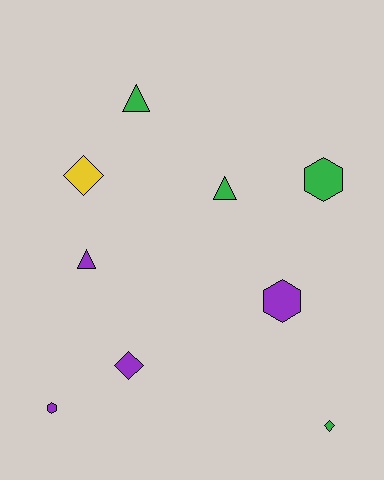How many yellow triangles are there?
There are no yellow triangles.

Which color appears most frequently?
Green, with 4 objects.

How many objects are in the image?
There are 9 objects.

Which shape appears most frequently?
Hexagon, with 3 objects.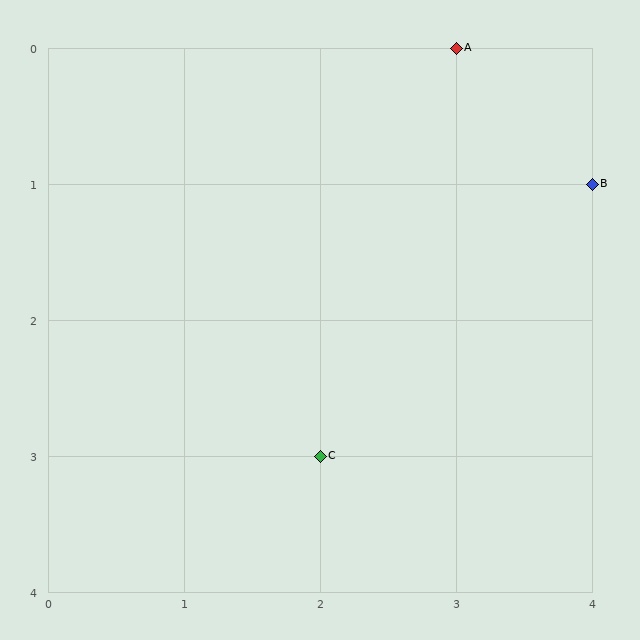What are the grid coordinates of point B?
Point B is at grid coordinates (4, 1).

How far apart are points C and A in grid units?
Points C and A are 1 column and 3 rows apart (about 3.2 grid units diagonally).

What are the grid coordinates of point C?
Point C is at grid coordinates (2, 3).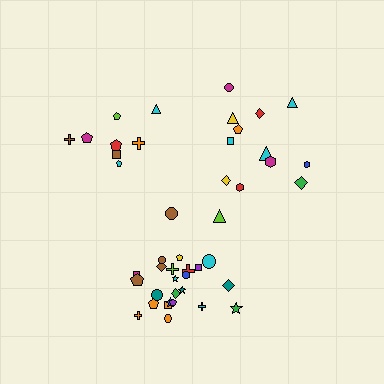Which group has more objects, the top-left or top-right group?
The top-right group.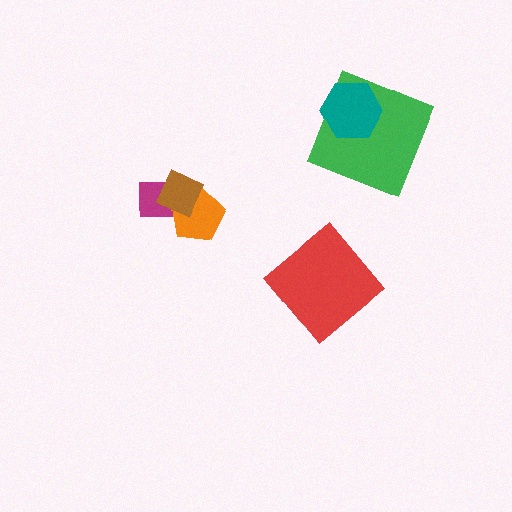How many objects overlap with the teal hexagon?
1 object overlaps with the teal hexagon.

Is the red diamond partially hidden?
No, no other shape covers it.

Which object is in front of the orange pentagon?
The brown diamond is in front of the orange pentagon.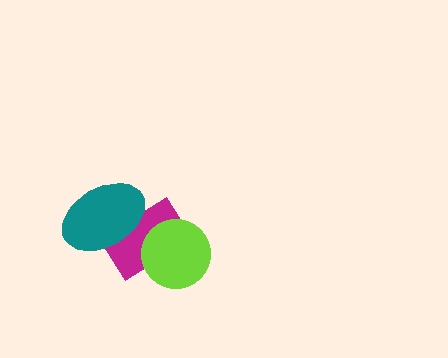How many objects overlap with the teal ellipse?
1 object overlaps with the teal ellipse.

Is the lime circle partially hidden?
No, no other shape covers it.